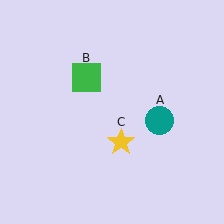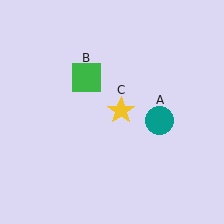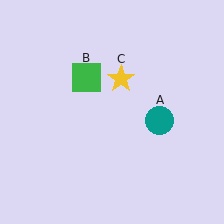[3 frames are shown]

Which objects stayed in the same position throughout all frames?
Teal circle (object A) and green square (object B) remained stationary.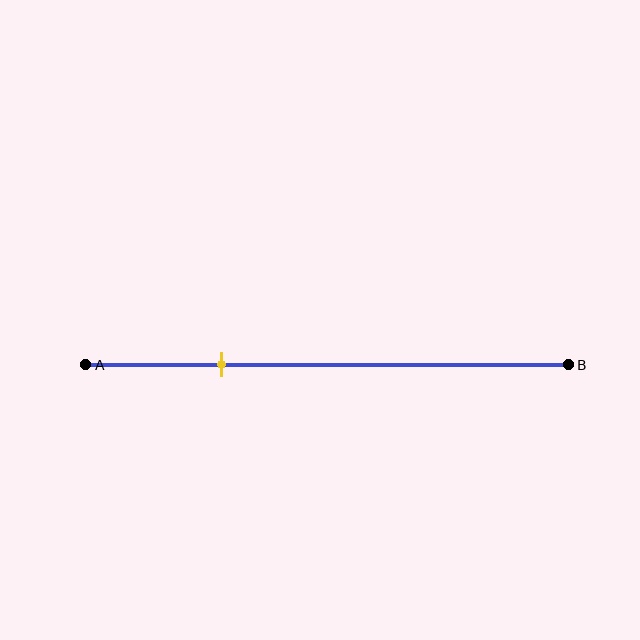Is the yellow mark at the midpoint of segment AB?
No, the mark is at about 30% from A, not at the 50% midpoint.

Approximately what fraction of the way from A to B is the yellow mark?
The yellow mark is approximately 30% of the way from A to B.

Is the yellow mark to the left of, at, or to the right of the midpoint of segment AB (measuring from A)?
The yellow mark is to the left of the midpoint of segment AB.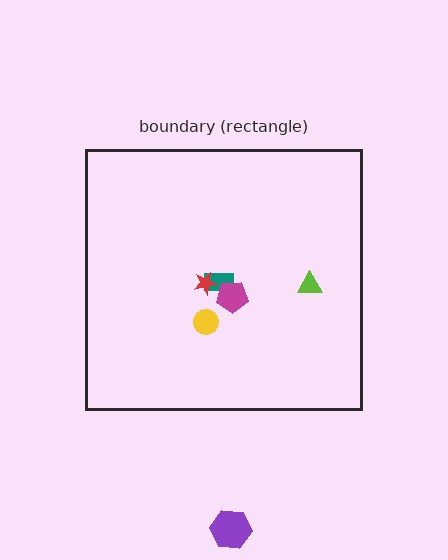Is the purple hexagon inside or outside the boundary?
Outside.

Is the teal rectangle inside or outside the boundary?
Inside.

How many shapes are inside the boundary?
5 inside, 1 outside.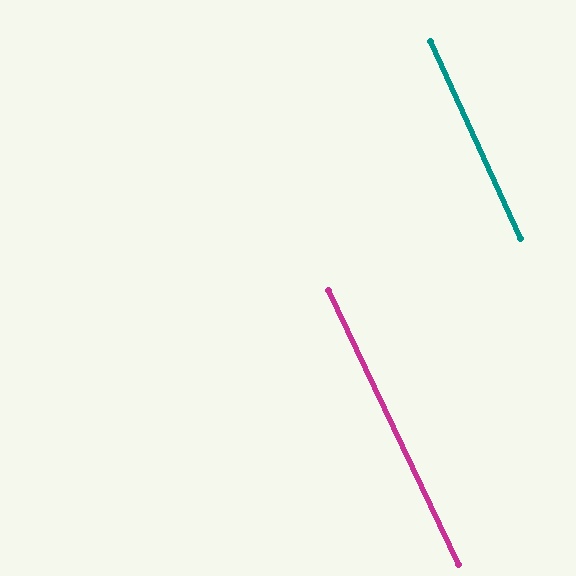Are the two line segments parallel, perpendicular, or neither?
Parallel — their directions differ by only 0.8°.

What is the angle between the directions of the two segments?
Approximately 1 degree.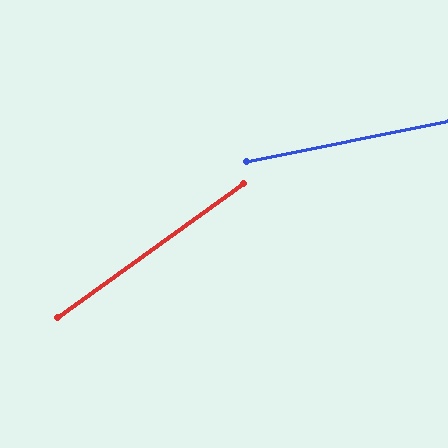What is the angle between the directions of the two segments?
Approximately 24 degrees.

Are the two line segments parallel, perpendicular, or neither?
Neither parallel nor perpendicular — they differ by about 24°.